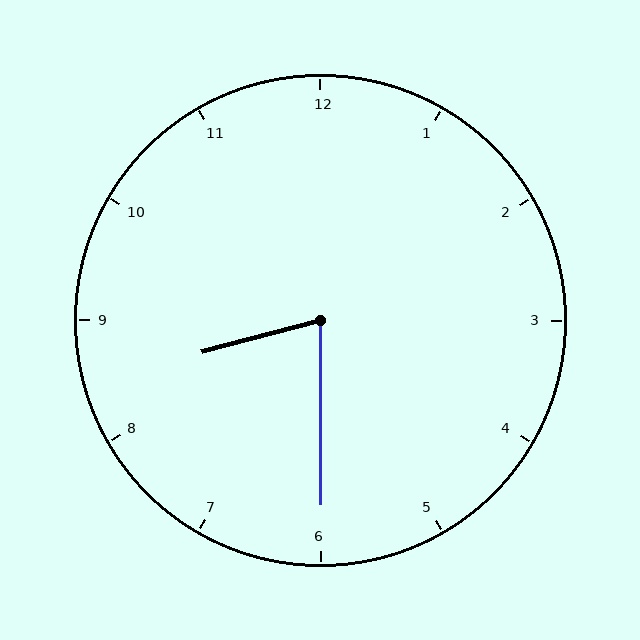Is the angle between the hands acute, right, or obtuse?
It is acute.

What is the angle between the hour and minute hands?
Approximately 75 degrees.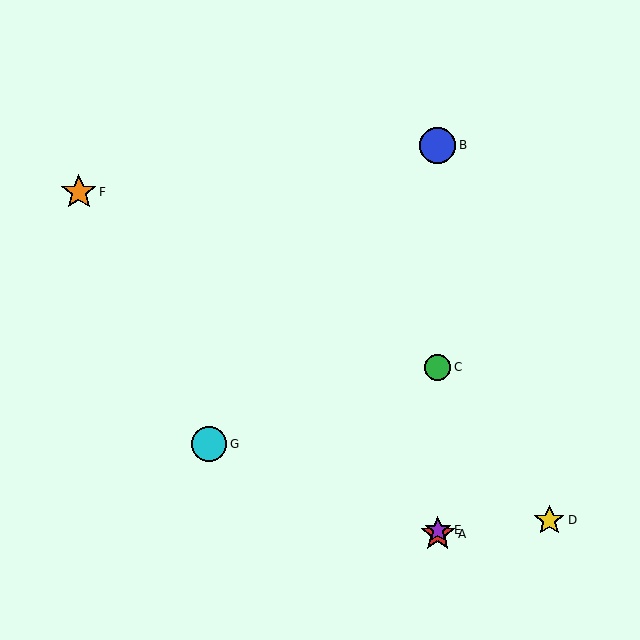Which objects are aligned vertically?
Objects A, B, C, E are aligned vertically.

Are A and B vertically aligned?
Yes, both are at x≈438.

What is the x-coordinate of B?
Object B is at x≈438.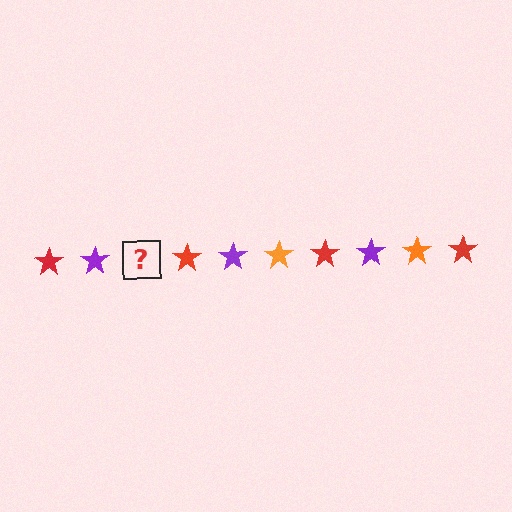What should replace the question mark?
The question mark should be replaced with an orange star.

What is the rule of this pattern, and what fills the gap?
The rule is that the pattern cycles through red, purple, orange stars. The gap should be filled with an orange star.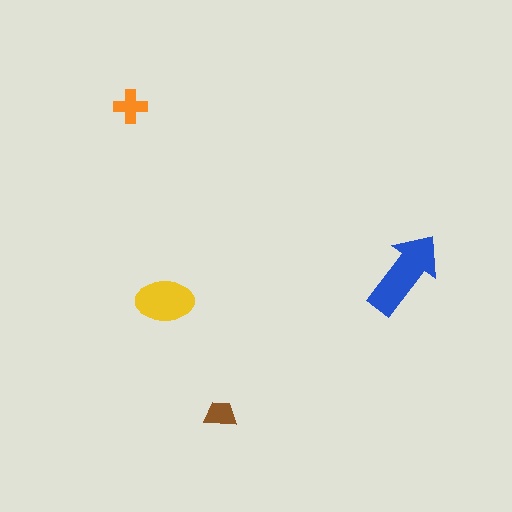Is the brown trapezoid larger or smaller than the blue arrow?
Smaller.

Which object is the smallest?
The brown trapezoid.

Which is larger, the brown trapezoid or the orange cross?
The orange cross.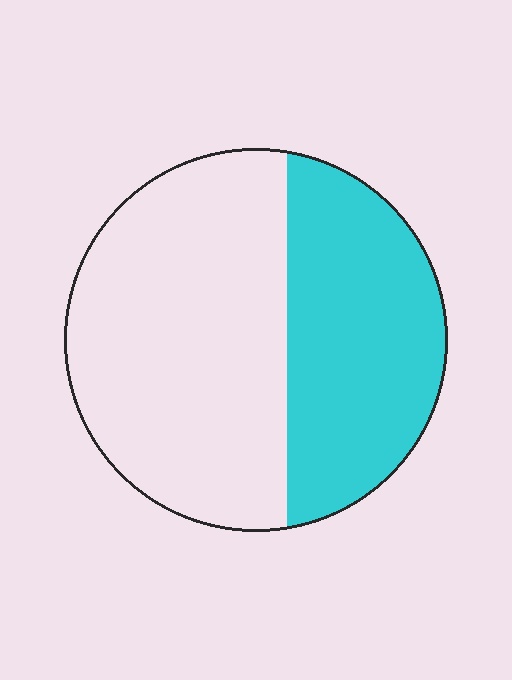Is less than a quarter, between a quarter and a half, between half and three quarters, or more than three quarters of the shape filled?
Between a quarter and a half.